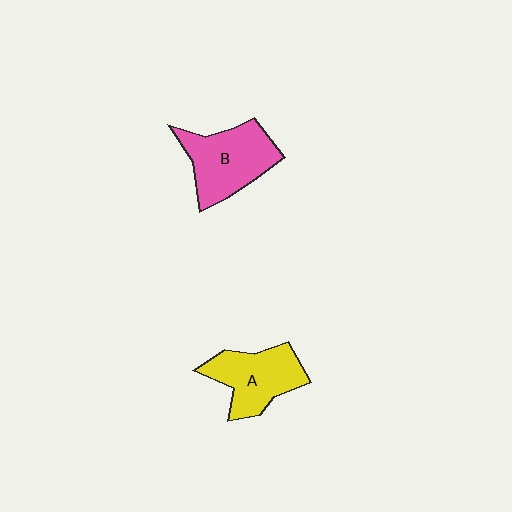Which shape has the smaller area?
Shape A (yellow).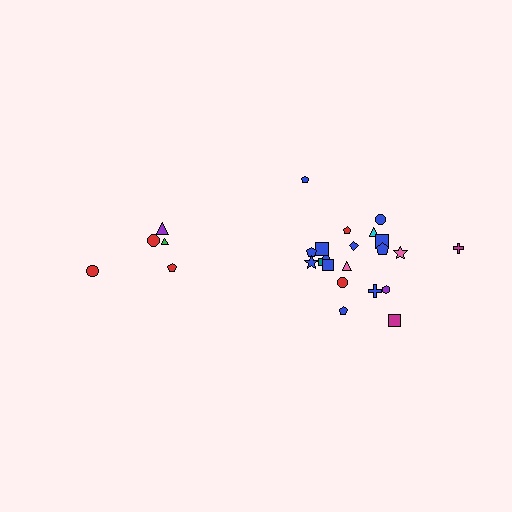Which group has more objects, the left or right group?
The right group.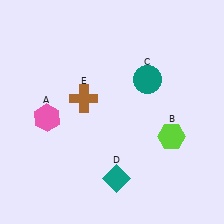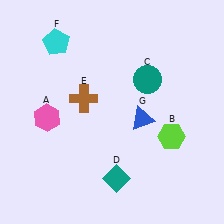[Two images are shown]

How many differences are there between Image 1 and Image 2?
There are 2 differences between the two images.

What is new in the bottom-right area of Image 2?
A blue triangle (G) was added in the bottom-right area of Image 2.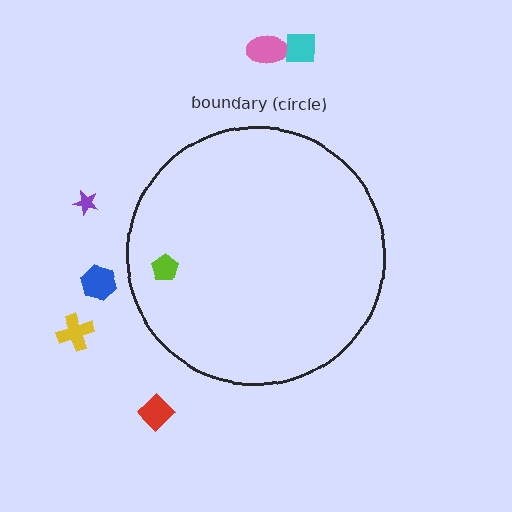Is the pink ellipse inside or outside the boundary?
Outside.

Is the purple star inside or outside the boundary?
Outside.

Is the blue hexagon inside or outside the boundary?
Outside.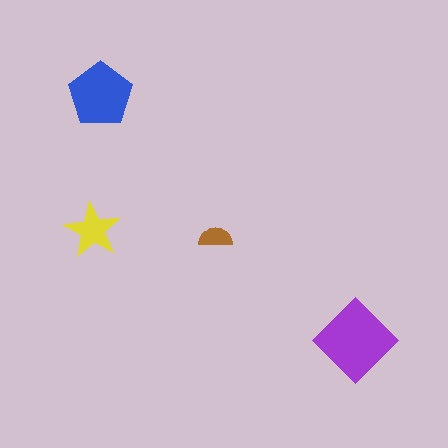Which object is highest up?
The blue pentagon is topmost.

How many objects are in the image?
There are 4 objects in the image.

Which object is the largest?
The purple diamond.